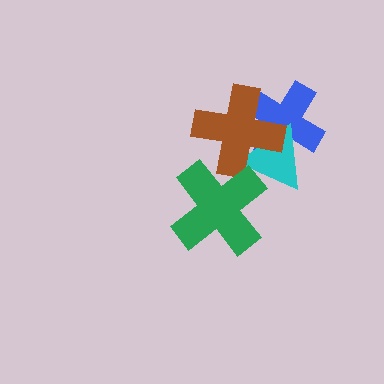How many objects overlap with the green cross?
2 objects overlap with the green cross.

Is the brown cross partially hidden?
Yes, it is partially covered by another shape.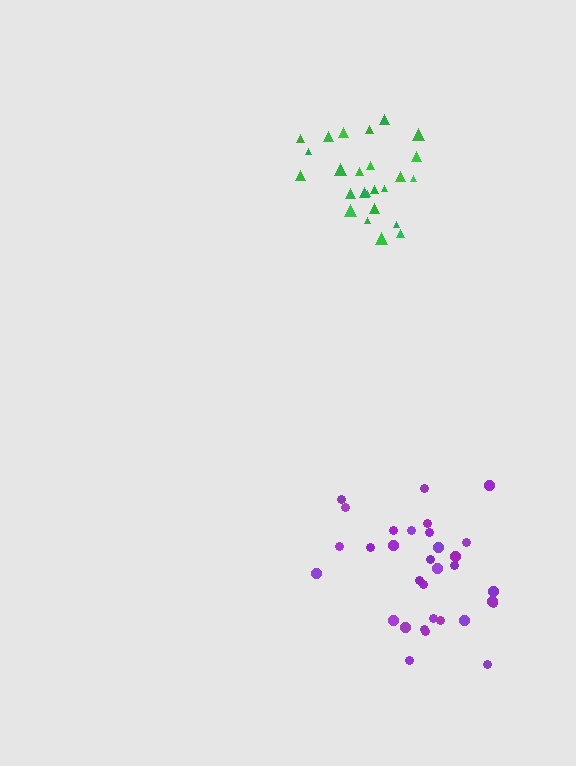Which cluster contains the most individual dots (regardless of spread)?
Purple (32).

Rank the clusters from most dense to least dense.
green, purple.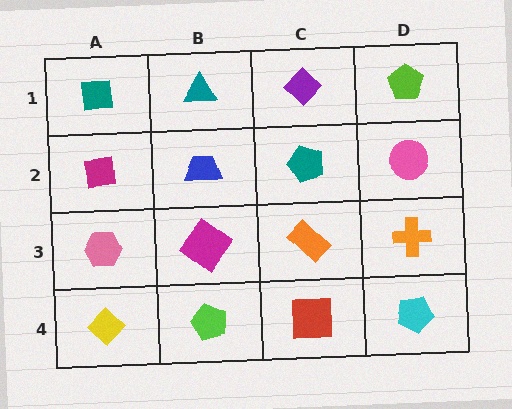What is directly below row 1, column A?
A magenta square.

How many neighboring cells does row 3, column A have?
3.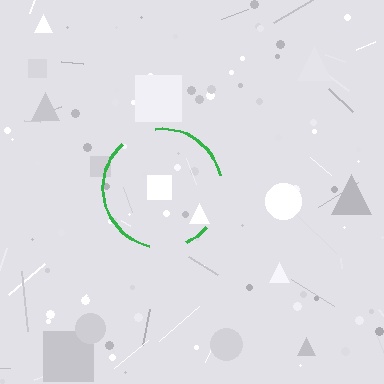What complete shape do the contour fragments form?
The contour fragments form a circle.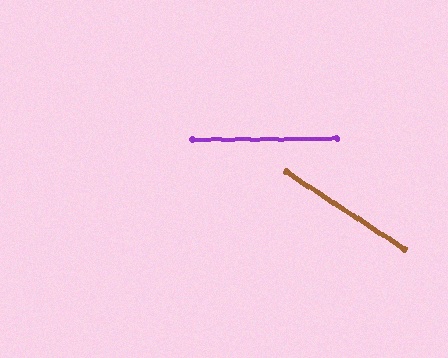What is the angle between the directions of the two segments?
Approximately 33 degrees.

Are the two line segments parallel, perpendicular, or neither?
Neither parallel nor perpendicular — they differ by about 33°.